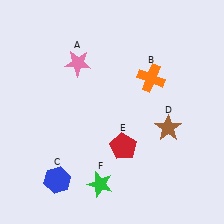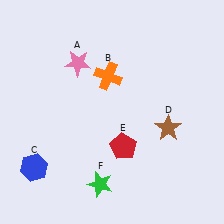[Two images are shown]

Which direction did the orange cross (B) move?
The orange cross (B) moved left.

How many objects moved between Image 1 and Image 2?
2 objects moved between the two images.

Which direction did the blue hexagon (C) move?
The blue hexagon (C) moved left.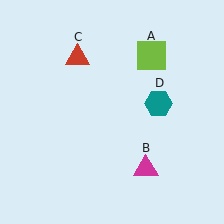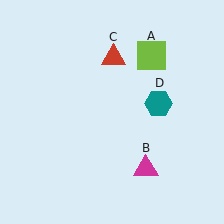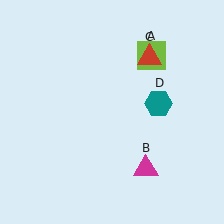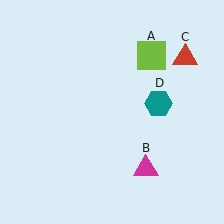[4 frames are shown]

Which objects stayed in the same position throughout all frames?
Lime square (object A) and magenta triangle (object B) and teal hexagon (object D) remained stationary.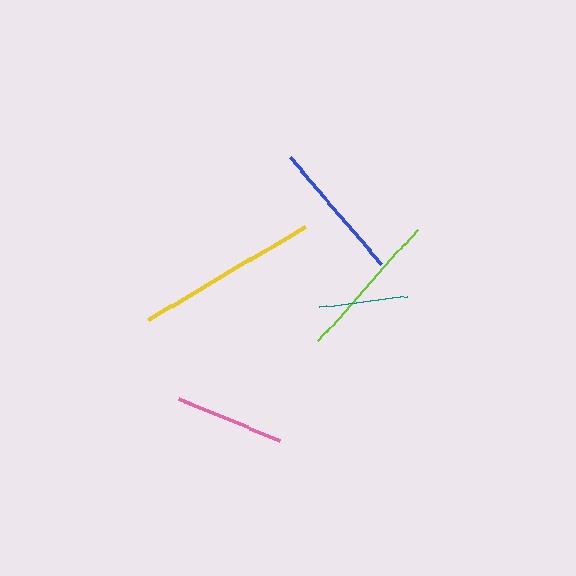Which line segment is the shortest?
The teal line is the shortest at approximately 88 pixels.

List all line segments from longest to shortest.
From longest to shortest: yellow, lime, blue, pink, teal.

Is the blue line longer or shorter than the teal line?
The blue line is longer than the teal line.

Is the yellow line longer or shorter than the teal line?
The yellow line is longer than the teal line.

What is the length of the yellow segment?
The yellow segment is approximately 182 pixels long.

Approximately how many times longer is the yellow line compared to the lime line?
The yellow line is approximately 1.2 times the length of the lime line.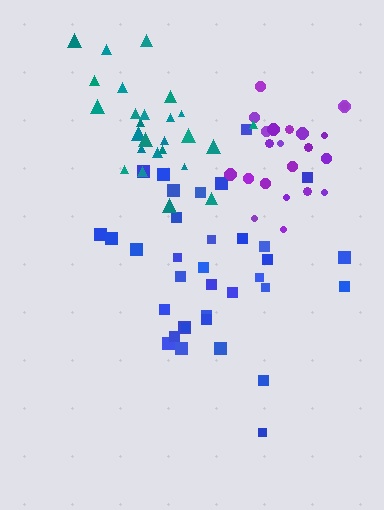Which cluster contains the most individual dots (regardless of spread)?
Blue (35).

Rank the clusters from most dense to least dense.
teal, purple, blue.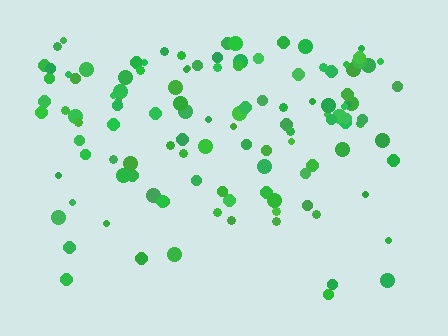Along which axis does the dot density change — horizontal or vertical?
Vertical.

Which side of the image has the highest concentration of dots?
The top.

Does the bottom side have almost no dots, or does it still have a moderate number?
Still a moderate number, just noticeably fewer than the top.